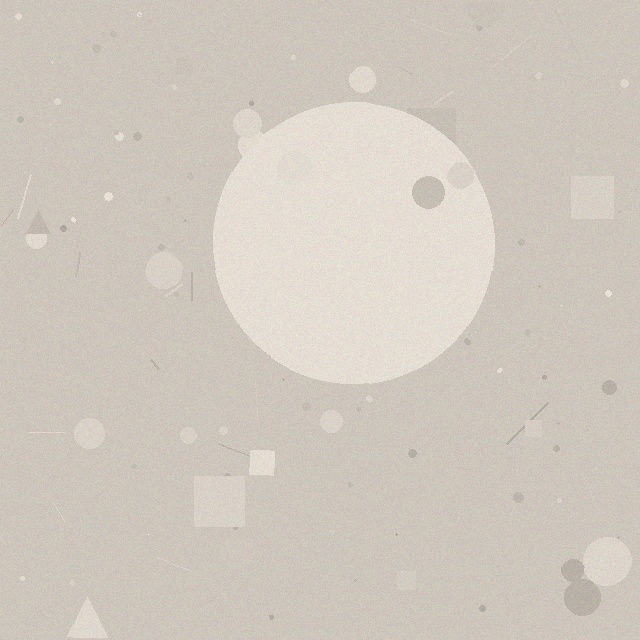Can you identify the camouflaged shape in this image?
The camouflaged shape is a circle.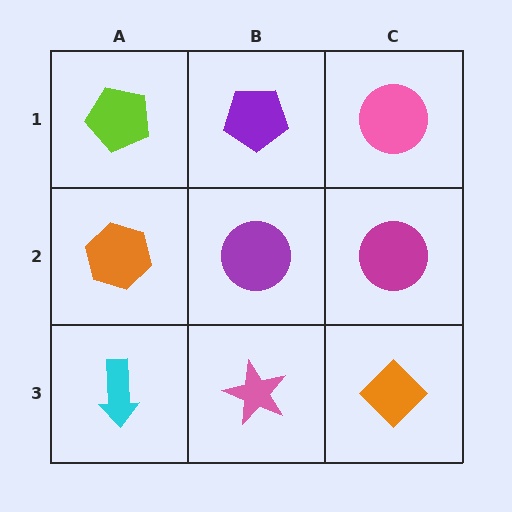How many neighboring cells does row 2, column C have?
3.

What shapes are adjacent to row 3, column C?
A magenta circle (row 2, column C), a pink star (row 3, column B).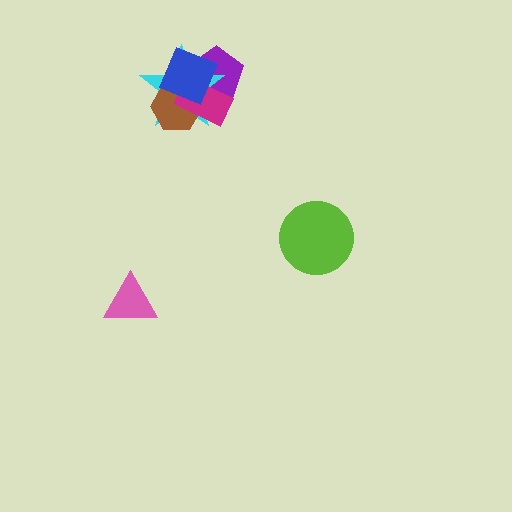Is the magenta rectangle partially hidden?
Yes, it is partially covered by another shape.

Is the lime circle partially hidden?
No, no other shape covers it.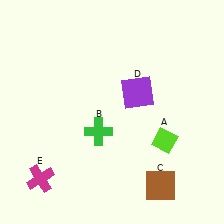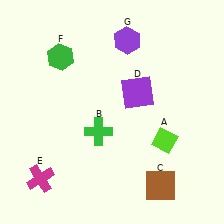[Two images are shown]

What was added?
A green hexagon (F), a purple hexagon (G) were added in Image 2.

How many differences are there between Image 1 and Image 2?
There are 2 differences between the two images.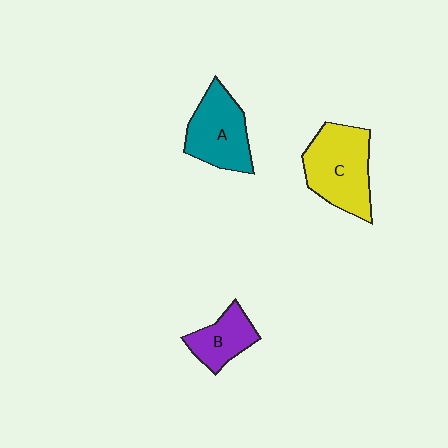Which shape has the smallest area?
Shape B (purple).